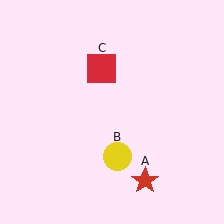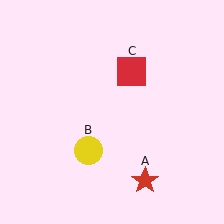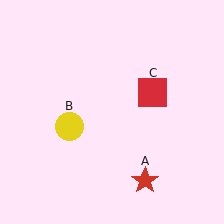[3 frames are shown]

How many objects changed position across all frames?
2 objects changed position: yellow circle (object B), red square (object C).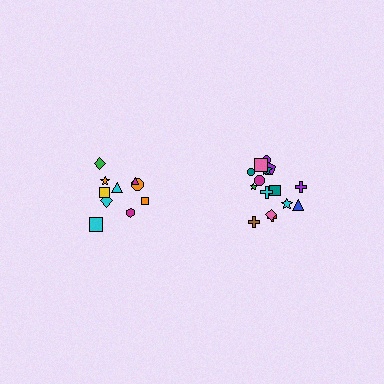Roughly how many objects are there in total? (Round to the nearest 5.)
Roughly 25 objects in total.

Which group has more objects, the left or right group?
The right group.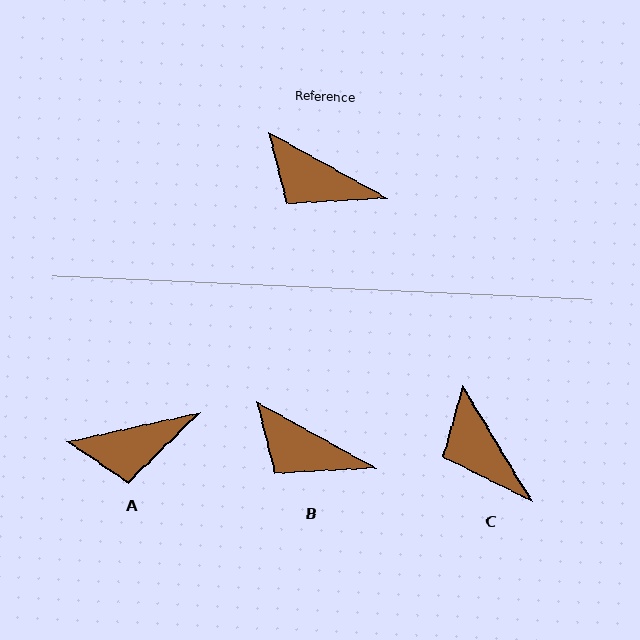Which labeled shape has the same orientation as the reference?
B.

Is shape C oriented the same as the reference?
No, it is off by about 30 degrees.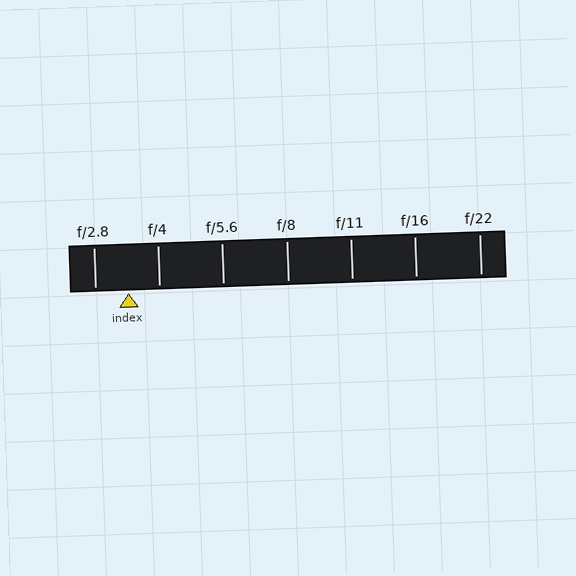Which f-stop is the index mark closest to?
The index mark is closest to f/4.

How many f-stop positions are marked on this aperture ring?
There are 7 f-stop positions marked.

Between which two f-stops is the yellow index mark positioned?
The index mark is between f/2.8 and f/4.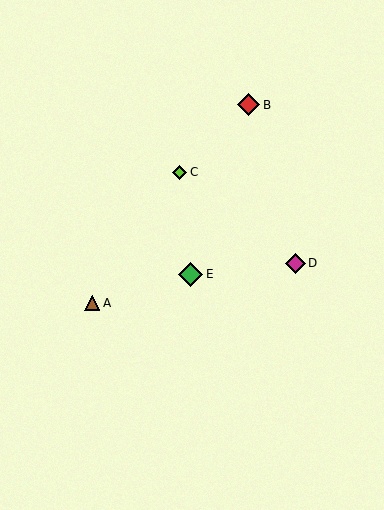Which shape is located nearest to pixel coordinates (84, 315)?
The brown triangle (labeled A) at (92, 303) is nearest to that location.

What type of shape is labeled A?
Shape A is a brown triangle.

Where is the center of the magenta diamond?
The center of the magenta diamond is at (296, 263).